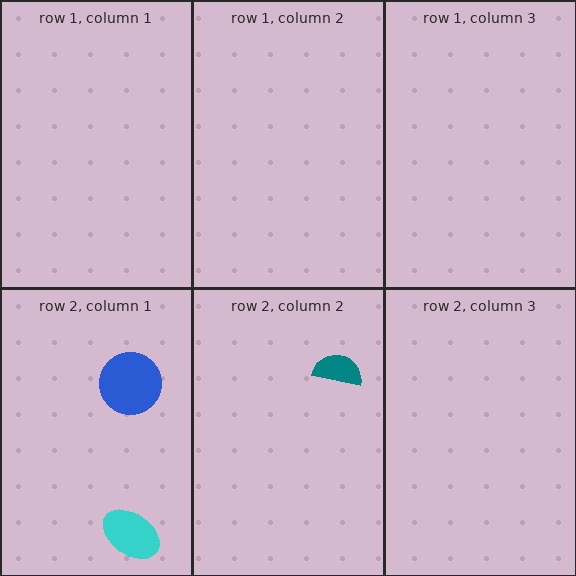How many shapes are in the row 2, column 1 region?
2.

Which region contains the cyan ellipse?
The row 2, column 1 region.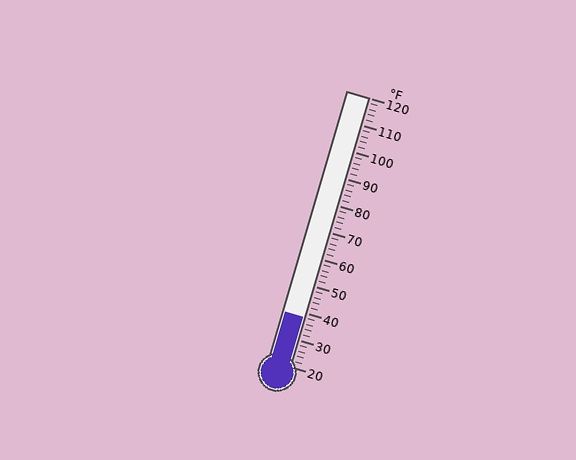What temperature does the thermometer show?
The thermometer shows approximately 38°F.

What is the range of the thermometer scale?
The thermometer scale ranges from 20°F to 120°F.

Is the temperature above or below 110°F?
The temperature is below 110°F.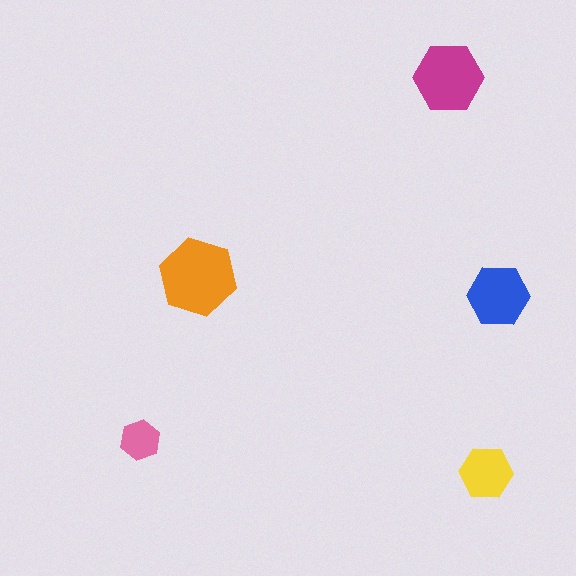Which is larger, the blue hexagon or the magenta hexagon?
The magenta one.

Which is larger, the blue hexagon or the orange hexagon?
The orange one.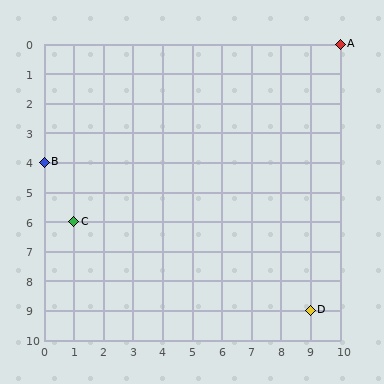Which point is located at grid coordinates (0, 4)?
Point B is at (0, 4).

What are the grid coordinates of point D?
Point D is at grid coordinates (9, 9).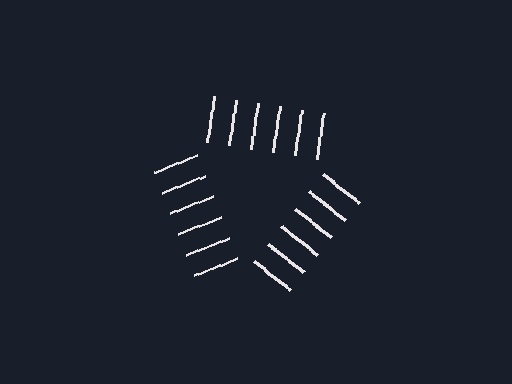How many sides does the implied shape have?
3 sides — the line-ends trace a triangle.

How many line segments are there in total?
18 — 6 along each of the 3 edges.